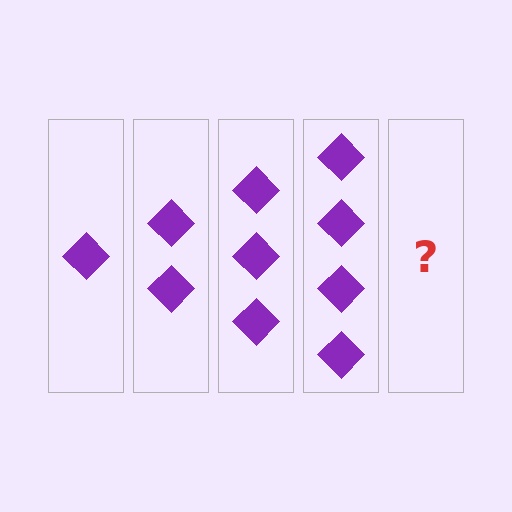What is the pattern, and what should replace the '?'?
The pattern is that each step adds one more diamond. The '?' should be 5 diamonds.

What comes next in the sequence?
The next element should be 5 diamonds.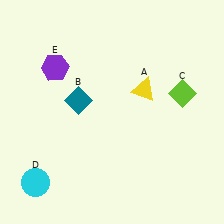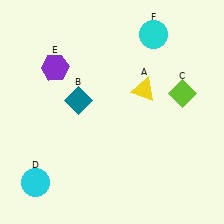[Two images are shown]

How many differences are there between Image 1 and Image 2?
There is 1 difference between the two images.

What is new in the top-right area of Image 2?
A cyan circle (F) was added in the top-right area of Image 2.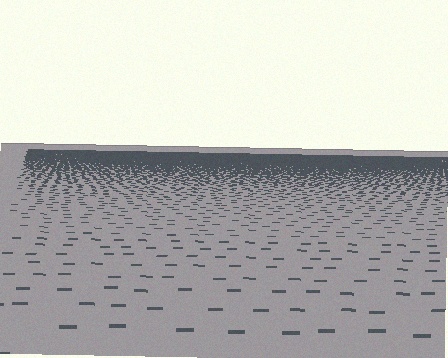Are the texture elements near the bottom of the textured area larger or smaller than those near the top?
Larger. Near the bottom, elements are closer to the viewer and appear at a bigger on-screen size.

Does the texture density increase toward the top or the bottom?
Density increases toward the top.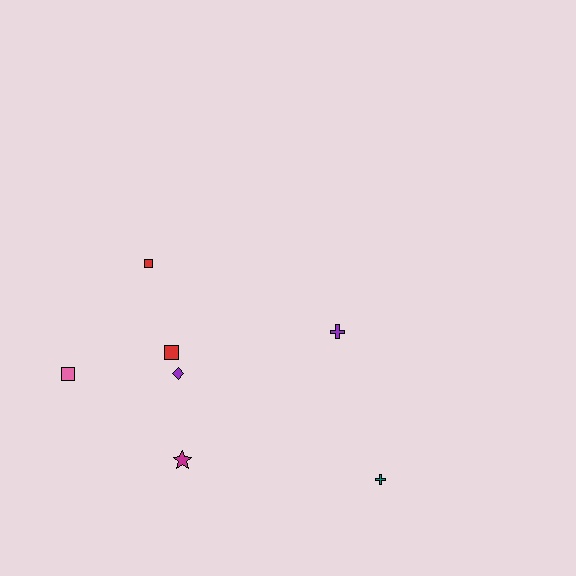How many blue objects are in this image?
There are no blue objects.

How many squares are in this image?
There are 3 squares.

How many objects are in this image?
There are 7 objects.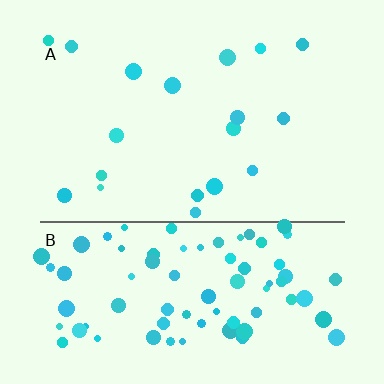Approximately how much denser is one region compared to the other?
Approximately 4.5× — region B over region A.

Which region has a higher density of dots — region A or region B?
B (the bottom).